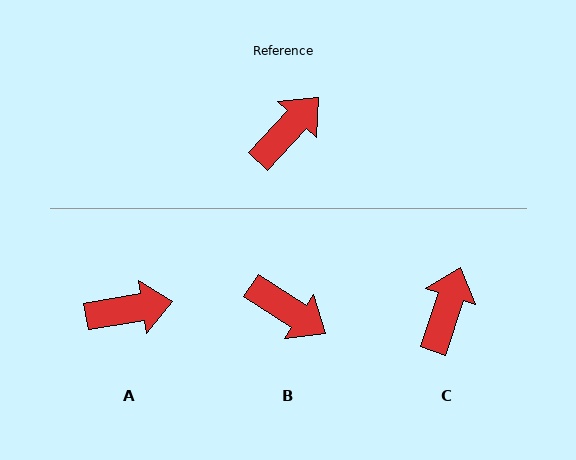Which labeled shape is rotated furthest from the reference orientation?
B, about 79 degrees away.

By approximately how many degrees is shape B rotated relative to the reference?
Approximately 79 degrees clockwise.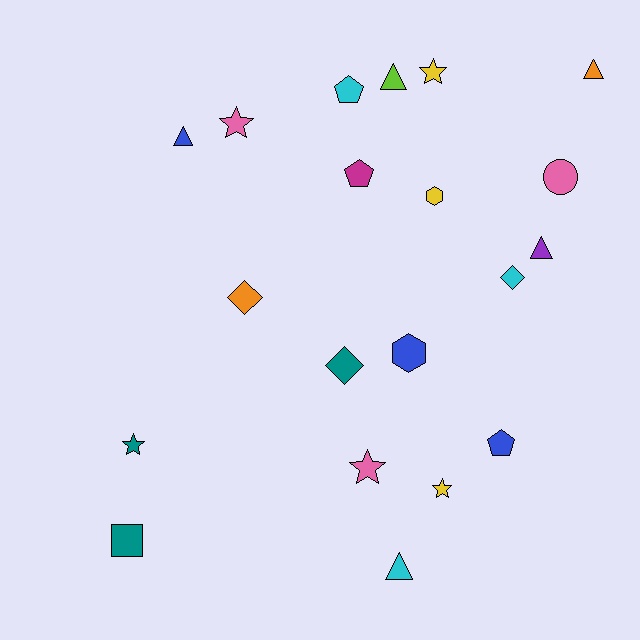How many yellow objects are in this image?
There are 3 yellow objects.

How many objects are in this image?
There are 20 objects.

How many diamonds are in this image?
There are 3 diamonds.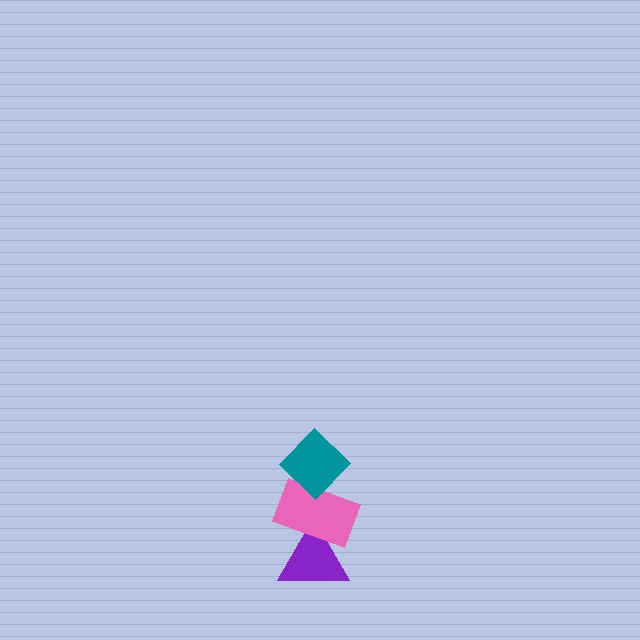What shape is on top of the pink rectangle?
The teal diamond is on top of the pink rectangle.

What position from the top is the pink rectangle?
The pink rectangle is 2nd from the top.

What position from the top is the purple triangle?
The purple triangle is 3rd from the top.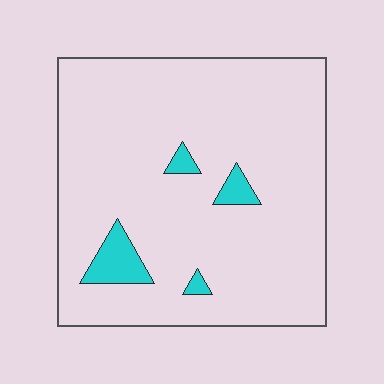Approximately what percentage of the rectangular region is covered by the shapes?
Approximately 5%.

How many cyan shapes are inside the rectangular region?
4.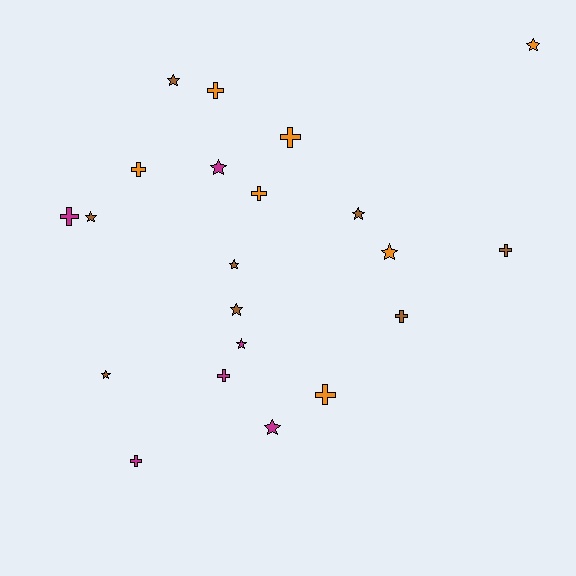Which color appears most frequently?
Brown, with 8 objects.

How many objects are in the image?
There are 21 objects.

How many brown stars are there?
There are 6 brown stars.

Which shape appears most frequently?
Star, with 11 objects.